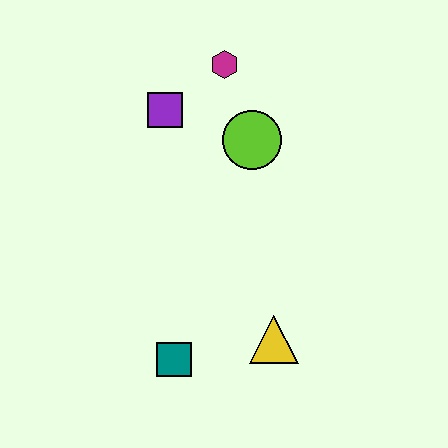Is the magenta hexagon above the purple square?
Yes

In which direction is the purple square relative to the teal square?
The purple square is above the teal square.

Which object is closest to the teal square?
The yellow triangle is closest to the teal square.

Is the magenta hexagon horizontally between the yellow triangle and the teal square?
Yes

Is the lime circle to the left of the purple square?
No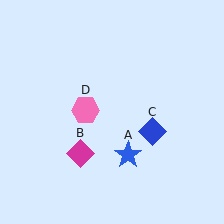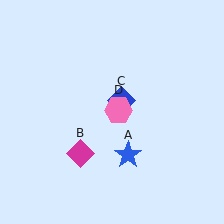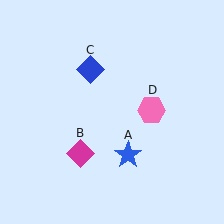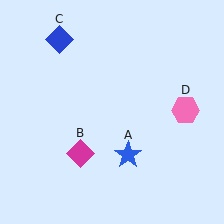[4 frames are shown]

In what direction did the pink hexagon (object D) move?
The pink hexagon (object D) moved right.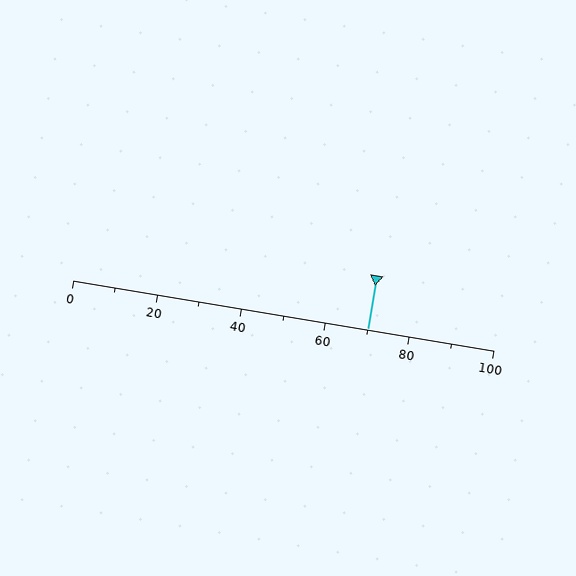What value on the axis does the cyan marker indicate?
The marker indicates approximately 70.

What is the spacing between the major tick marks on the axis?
The major ticks are spaced 20 apart.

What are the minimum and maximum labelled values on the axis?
The axis runs from 0 to 100.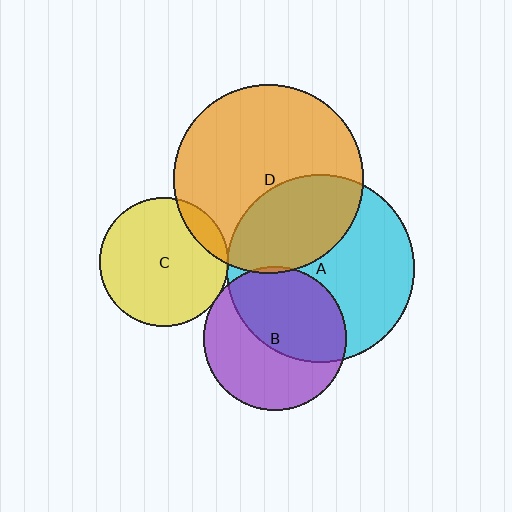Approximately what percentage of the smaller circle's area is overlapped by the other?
Approximately 5%.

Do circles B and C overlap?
Yes.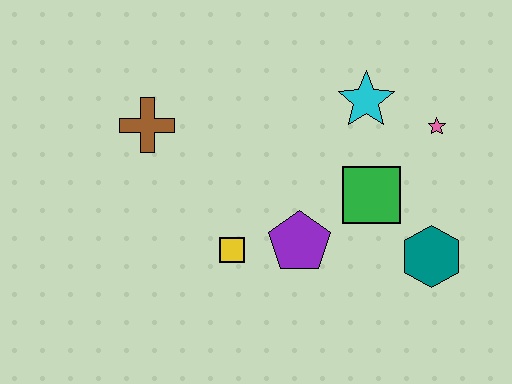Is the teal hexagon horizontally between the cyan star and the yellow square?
No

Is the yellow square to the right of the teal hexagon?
No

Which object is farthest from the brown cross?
The teal hexagon is farthest from the brown cross.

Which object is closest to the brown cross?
The yellow square is closest to the brown cross.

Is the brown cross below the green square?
No